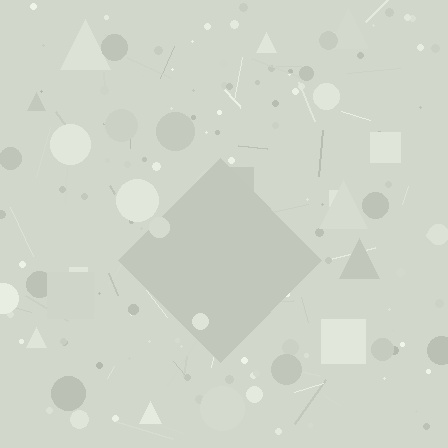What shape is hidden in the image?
A diamond is hidden in the image.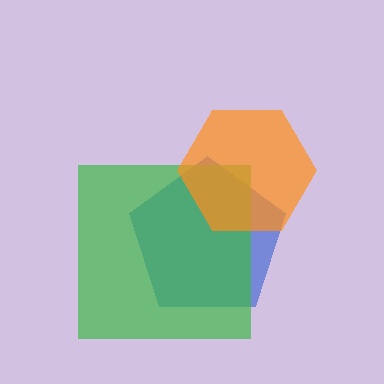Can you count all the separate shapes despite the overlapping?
Yes, there are 3 separate shapes.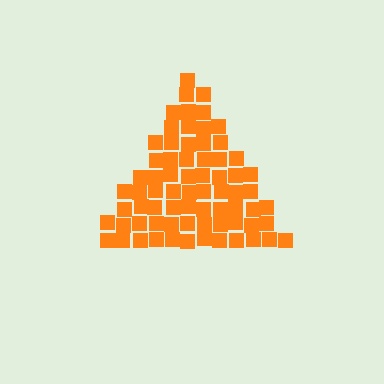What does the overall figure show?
The overall figure shows a triangle.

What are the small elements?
The small elements are squares.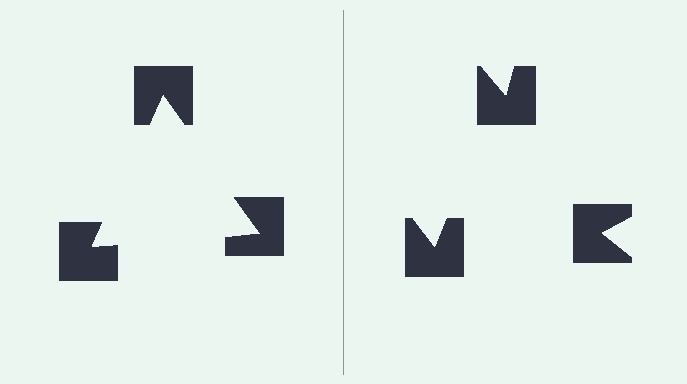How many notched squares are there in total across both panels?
6 — 3 on each side.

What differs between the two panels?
The notched squares are positioned identically on both sides; only the wedge orientations differ. On the left they align to a triangle; on the right they are misaligned.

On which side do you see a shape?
An illusory triangle appears on the left side. On the right side the wedge cuts are rotated, so no coherent shape forms.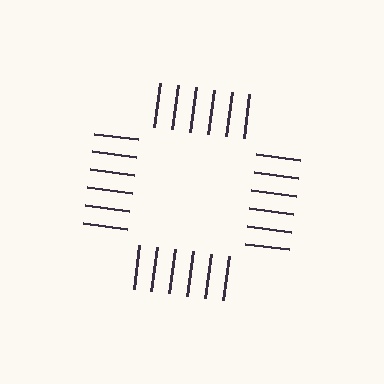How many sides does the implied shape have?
4 sides — the line-ends trace a square.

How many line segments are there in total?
24 — 6 along each of the 4 edges.